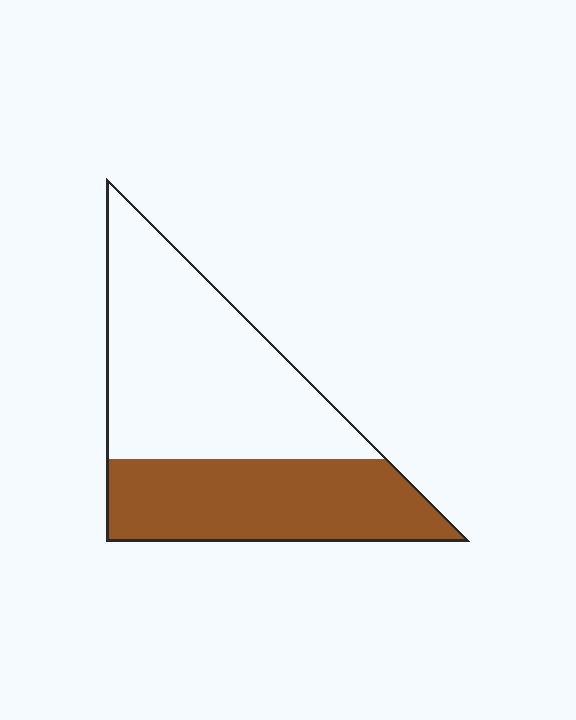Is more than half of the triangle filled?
No.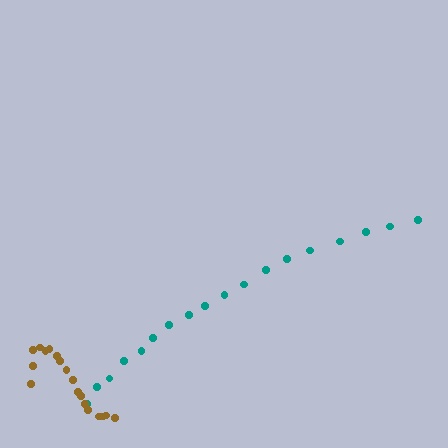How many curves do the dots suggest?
There are 2 distinct paths.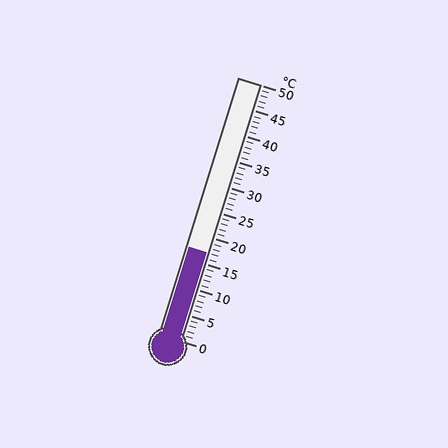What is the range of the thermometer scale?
The thermometer scale ranges from 0°C to 50°C.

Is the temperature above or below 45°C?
The temperature is below 45°C.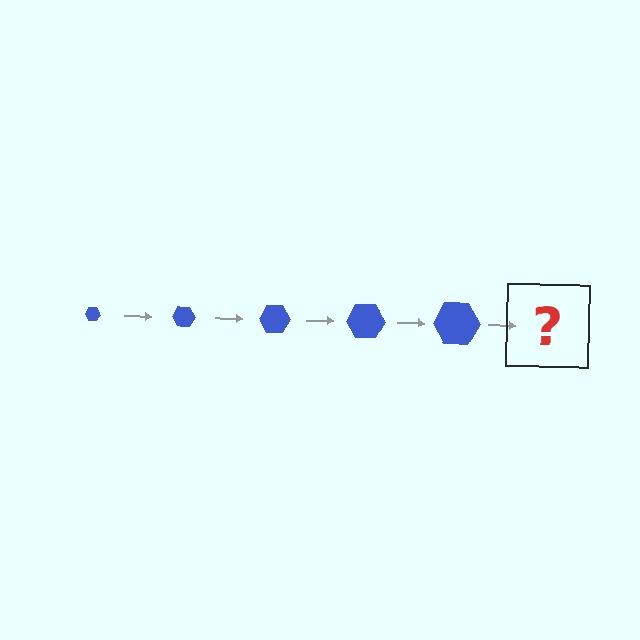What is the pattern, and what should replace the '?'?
The pattern is that the hexagon gets progressively larger each step. The '?' should be a blue hexagon, larger than the previous one.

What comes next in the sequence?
The next element should be a blue hexagon, larger than the previous one.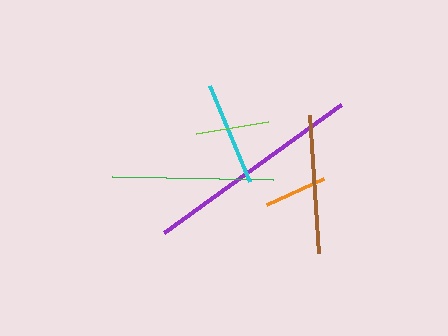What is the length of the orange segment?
The orange segment is approximately 63 pixels long.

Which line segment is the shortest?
The orange line is the shortest at approximately 63 pixels.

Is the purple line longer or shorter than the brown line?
The purple line is longer than the brown line.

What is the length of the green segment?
The green segment is approximately 161 pixels long.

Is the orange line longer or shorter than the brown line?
The brown line is longer than the orange line.